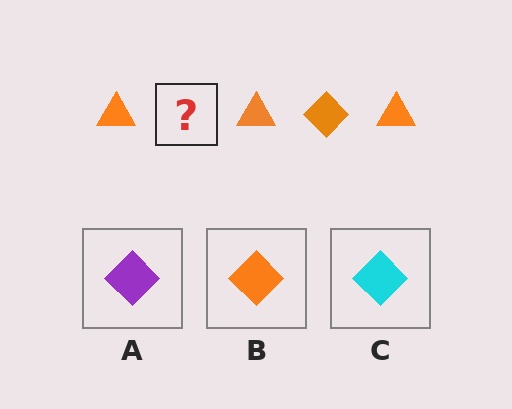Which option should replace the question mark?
Option B.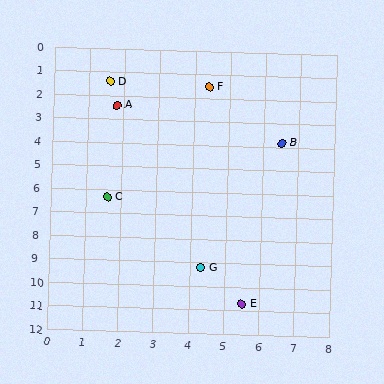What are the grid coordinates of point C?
Point C is at approximately (1.6, 6.3).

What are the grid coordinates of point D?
Point D is at approximately (1.6, 1.4).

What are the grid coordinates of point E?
Point E is at approximately (5.5, 10.7).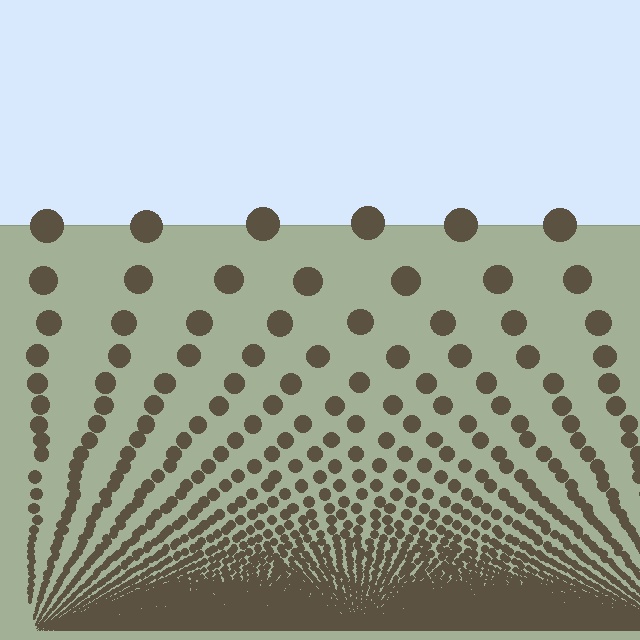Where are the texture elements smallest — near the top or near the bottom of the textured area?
Near the bottom.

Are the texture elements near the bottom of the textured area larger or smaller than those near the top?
Smaller. The gradient is inverted — elements near the bottom are smaller and denser.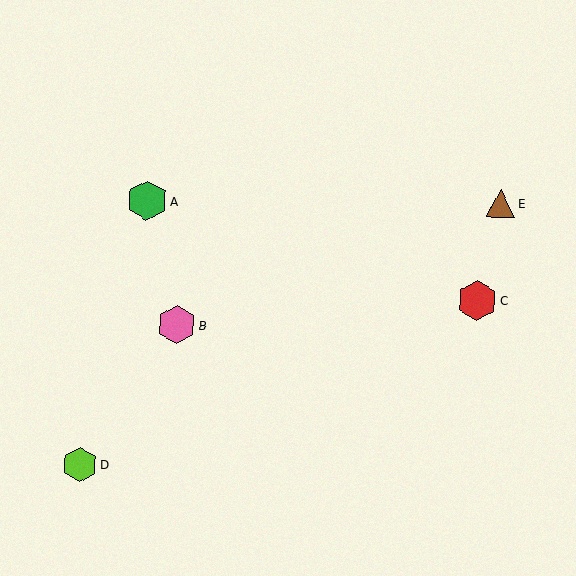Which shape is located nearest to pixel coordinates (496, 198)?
The brown triangle (labeled E) at (501, 203) is nearest to that location.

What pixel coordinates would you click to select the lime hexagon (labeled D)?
Click at (80, 465) to select the lime hexagon D.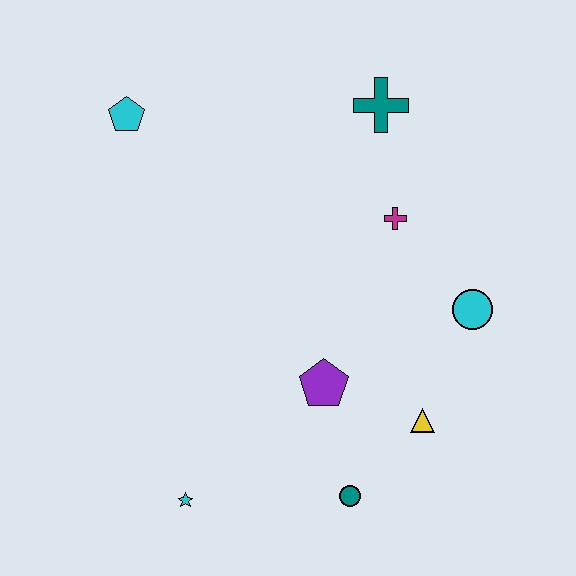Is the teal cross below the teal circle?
No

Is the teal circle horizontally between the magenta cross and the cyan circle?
No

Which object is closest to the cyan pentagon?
The teal cross is closest to the cyan pentagon.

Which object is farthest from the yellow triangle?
The cyan pentagon is farthest from the yellow triangle.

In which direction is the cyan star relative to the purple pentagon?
The cyan star is to the left of the purple pentagon.